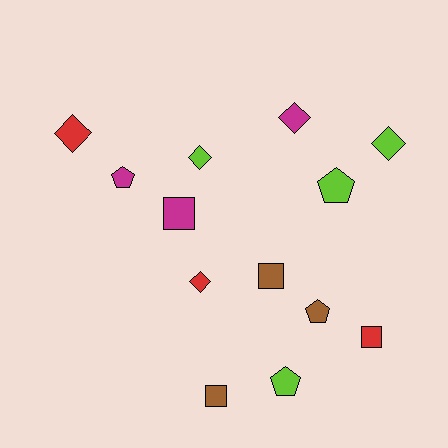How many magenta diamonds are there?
There is 1 magenta diamond.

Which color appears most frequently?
Lime, with 4 objects.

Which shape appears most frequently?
Diamond, with 5 objects.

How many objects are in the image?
There are 13 objects.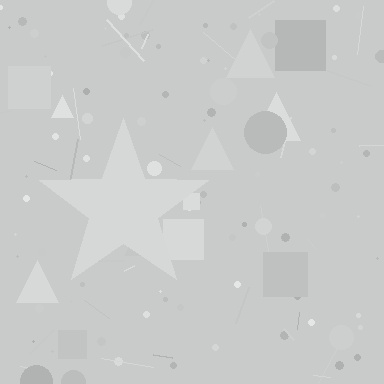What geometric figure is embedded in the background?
A star is embedded in the background.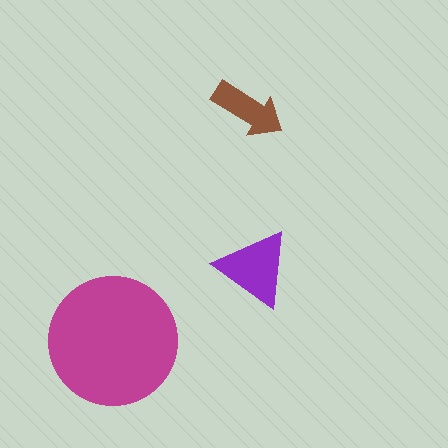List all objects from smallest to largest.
The brown arrow, the purple triangle, the magenta circle.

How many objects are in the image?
There are 3 objects in the image.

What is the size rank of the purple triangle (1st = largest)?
2nd.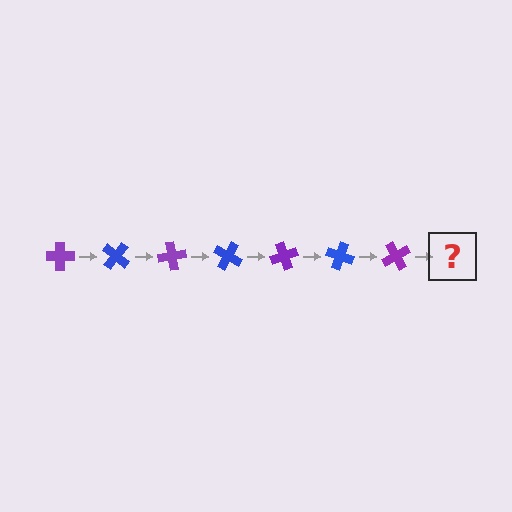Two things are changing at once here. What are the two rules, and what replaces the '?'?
The two rules are that it rotates 40 degrees each step and the color cycles through purple and blue. The '?' should be a blue cross, rotated 280 degrees from the start.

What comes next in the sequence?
The next element should be a blue cross, rotated 280 degrees from the start.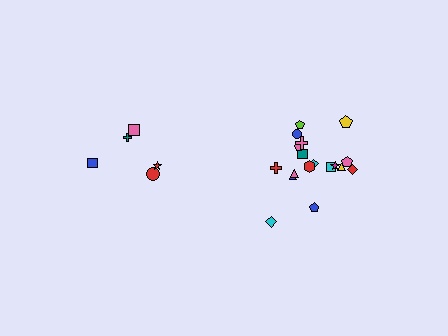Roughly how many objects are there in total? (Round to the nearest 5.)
Roughly 25 objects in total.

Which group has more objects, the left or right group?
The right group.